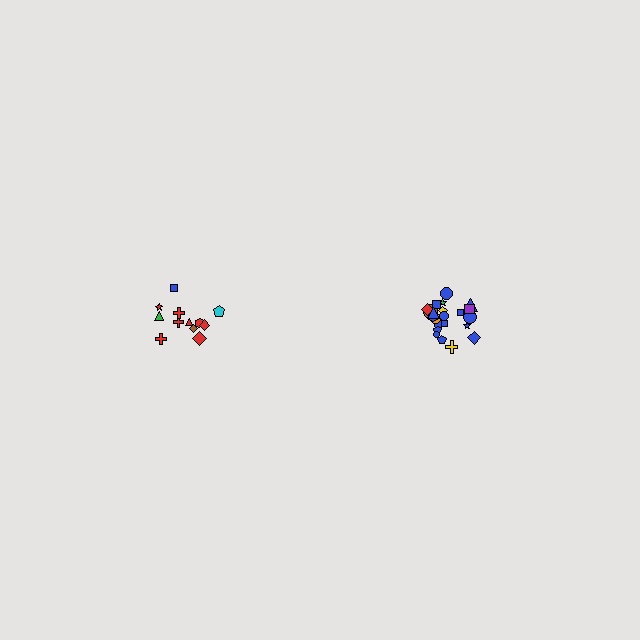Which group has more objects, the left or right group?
The right group.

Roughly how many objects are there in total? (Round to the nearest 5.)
Roughly 35 objects in total.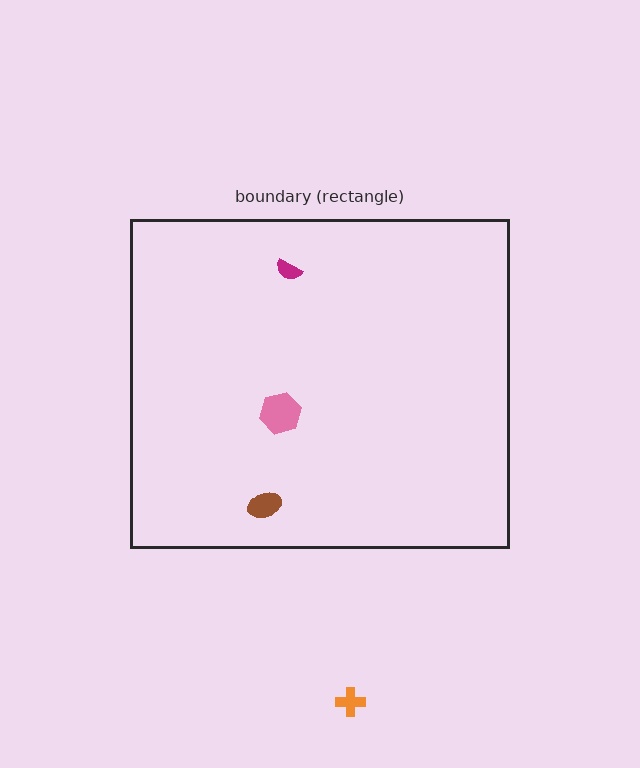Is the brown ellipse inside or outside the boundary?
Inside.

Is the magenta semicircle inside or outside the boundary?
Inside.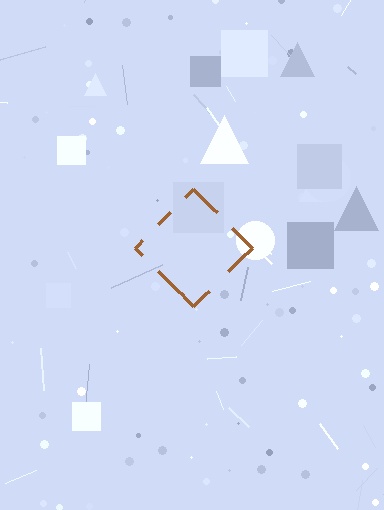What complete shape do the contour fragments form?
The contour fragments form a diamond.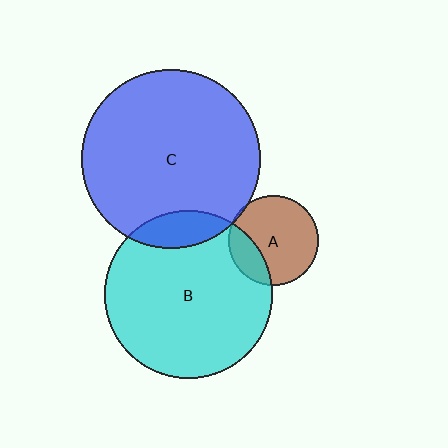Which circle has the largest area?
Circle C (blue).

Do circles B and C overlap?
Yes.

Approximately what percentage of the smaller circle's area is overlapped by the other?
Approximately 10%.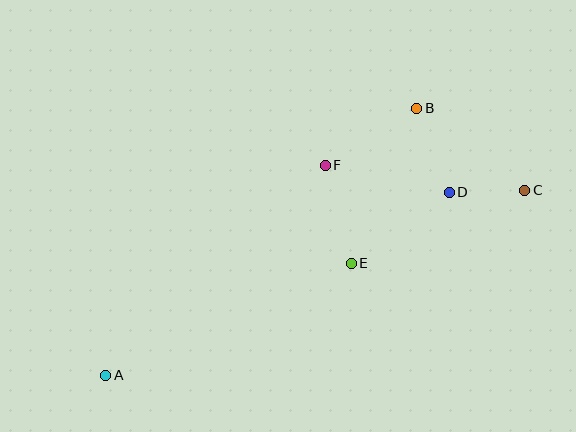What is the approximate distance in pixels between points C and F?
The distance between C and F is approximately 201 pixels.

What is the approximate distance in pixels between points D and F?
The distance between D and F is approximately 127 pixels.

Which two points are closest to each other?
Points C and D are closest to each other.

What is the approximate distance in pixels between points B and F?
The distance between B and F is approximately 108 pixels.